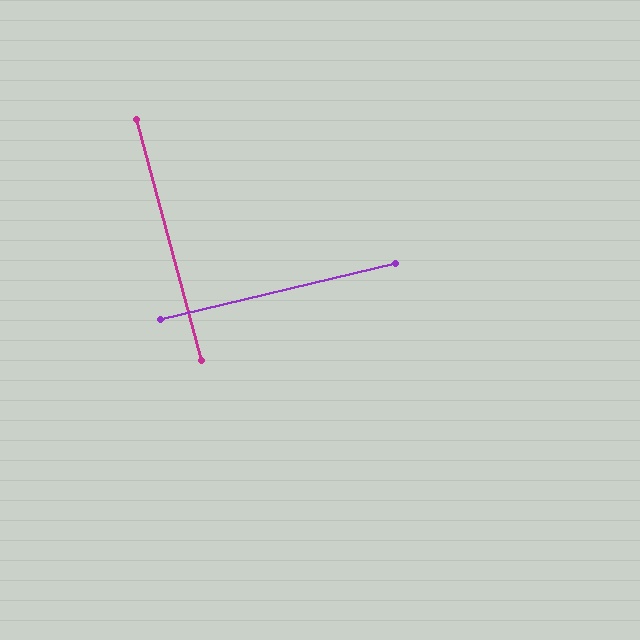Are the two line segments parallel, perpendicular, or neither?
Perpendicular — they meet at approximately 88°.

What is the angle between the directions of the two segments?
Approximately 88 degrees.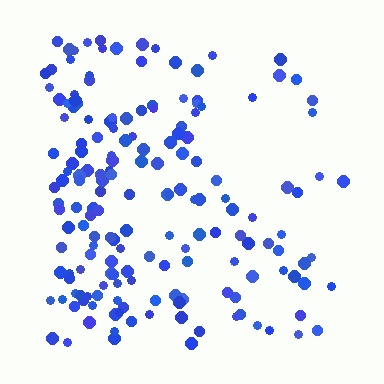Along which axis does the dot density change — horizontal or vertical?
Horizontal.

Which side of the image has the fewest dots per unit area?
The right.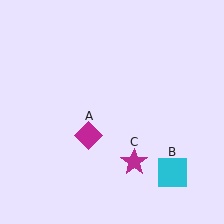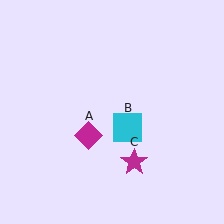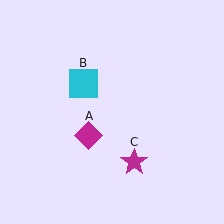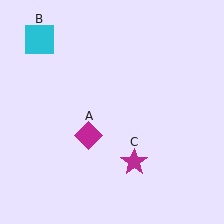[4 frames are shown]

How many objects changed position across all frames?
1 object changed position: cyan square (object B).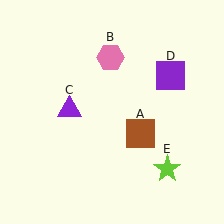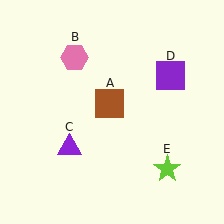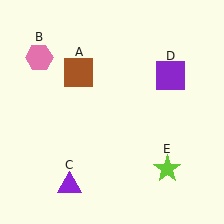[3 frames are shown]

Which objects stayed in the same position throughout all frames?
Purple square (object D) and lime star (object E) remained stationary.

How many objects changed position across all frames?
3 objects changed position: brown square (object A), pink hexagon (object B), purple triangle (object C).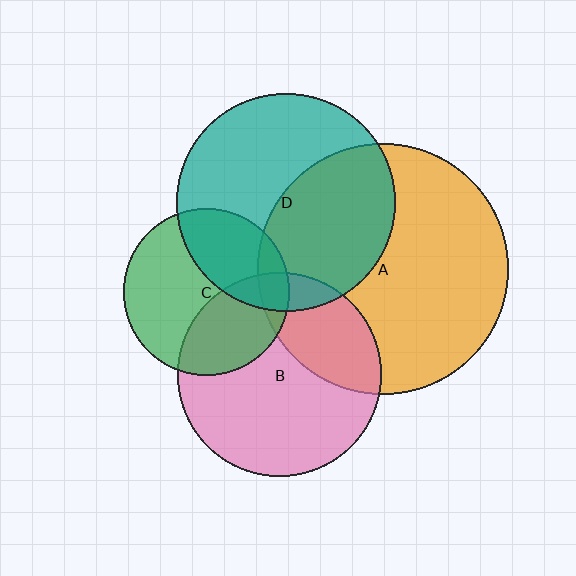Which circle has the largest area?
Circle A (orange).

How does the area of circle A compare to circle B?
Approximately 1.5 times.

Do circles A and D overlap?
Yes.